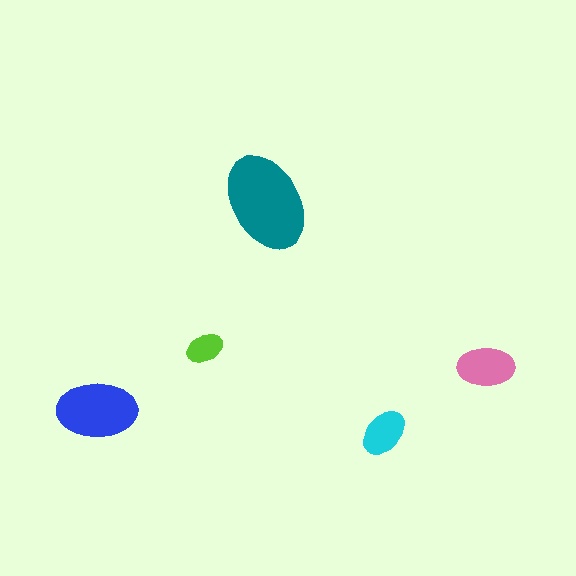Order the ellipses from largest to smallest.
the teal one, the blue one, the pink one, the cyan one, the lime one.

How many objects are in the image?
There are 5 objects in the image.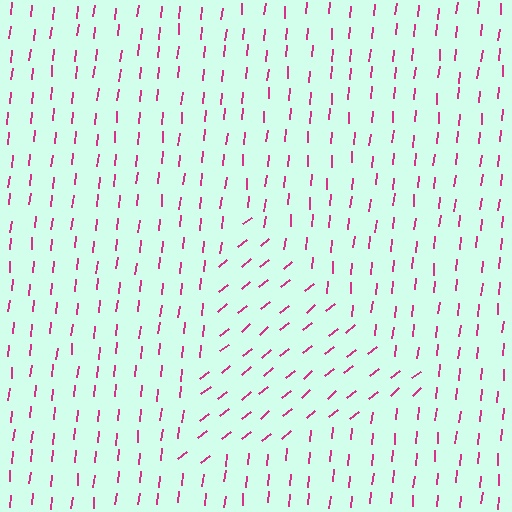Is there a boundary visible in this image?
Yes, there is a texture boundary formed by a change in line orientation.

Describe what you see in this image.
The image is filled with small magenta line segments. A triangle region in the image has lines oriented differently from the surrounding lines, creating a visible texture boundary.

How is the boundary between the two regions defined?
The boundary is defined purely by a change in line orientation (approximately 45 degrees difference). All lines are the same color and thickness.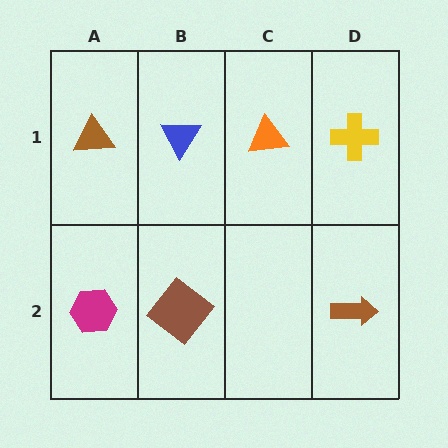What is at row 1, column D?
A yellow cross.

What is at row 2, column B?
A brown diamond.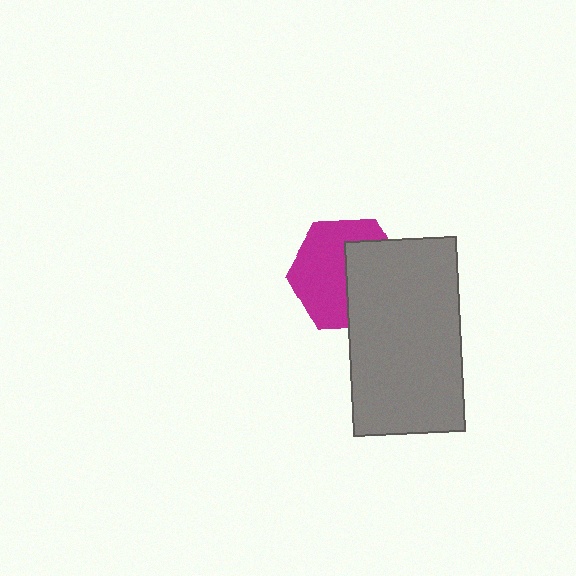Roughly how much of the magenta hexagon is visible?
About half of it is visible (roughly 55%).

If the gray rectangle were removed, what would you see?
You would see the complete magenta hexagon.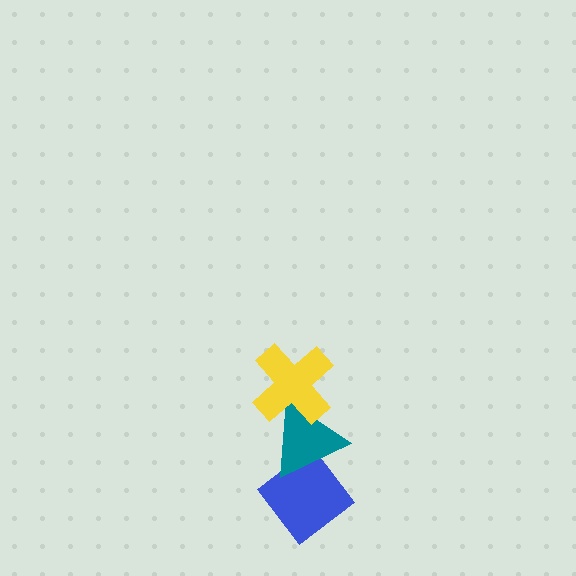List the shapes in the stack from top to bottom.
From top to bottom: the yellow cross, the teal triangle, the blue diamond.